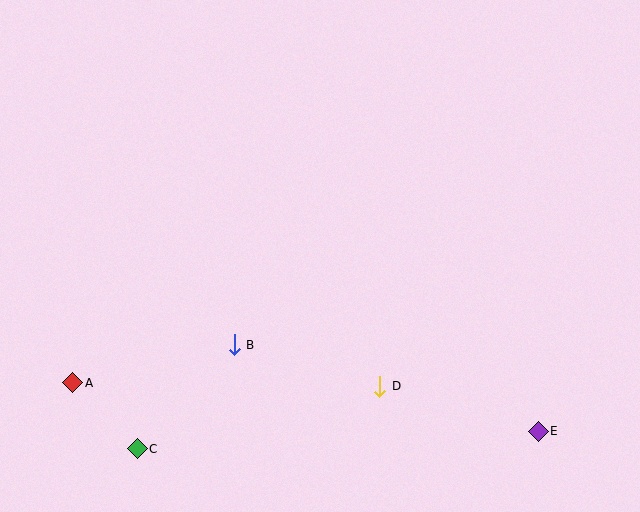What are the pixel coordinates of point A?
Point A is at (73, 383).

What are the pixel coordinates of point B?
Point B is at (234, 345).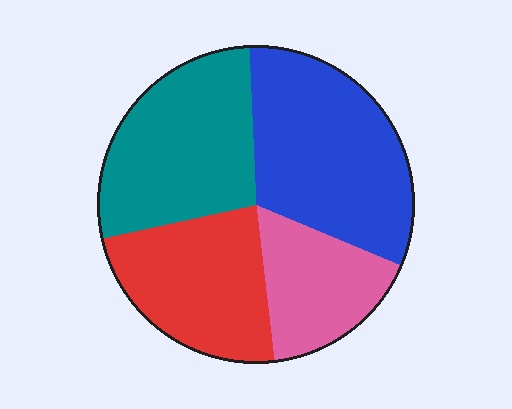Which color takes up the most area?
Blue, at roughly 30%.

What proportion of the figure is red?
Red covers 23% of the figure.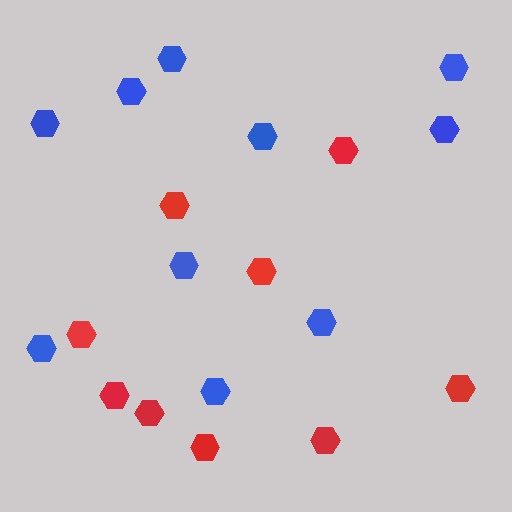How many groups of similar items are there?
There are 2 groups: one group of red hexagons (9) and one group of blue hexagons (10).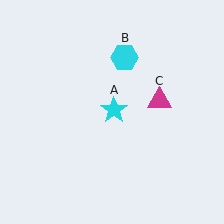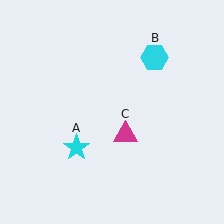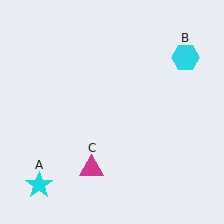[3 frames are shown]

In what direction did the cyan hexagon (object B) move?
The cyan hexagon (object B) moved right.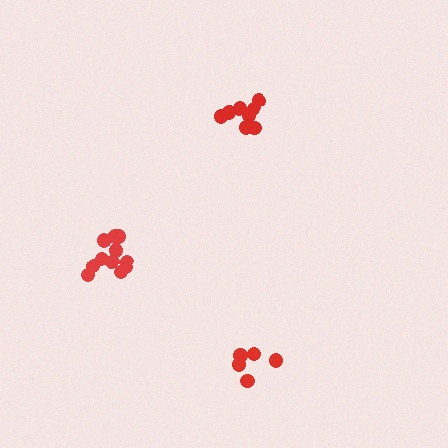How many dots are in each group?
Group 1: 11 dots, Group 2: 5 dots, Group 3: 8 dots (24 total).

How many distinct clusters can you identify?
There are 3 distinct clusters.